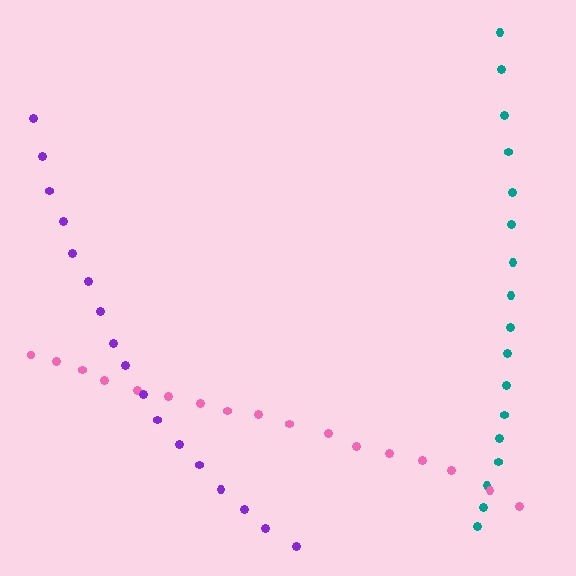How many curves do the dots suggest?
There are 3 distinct paths.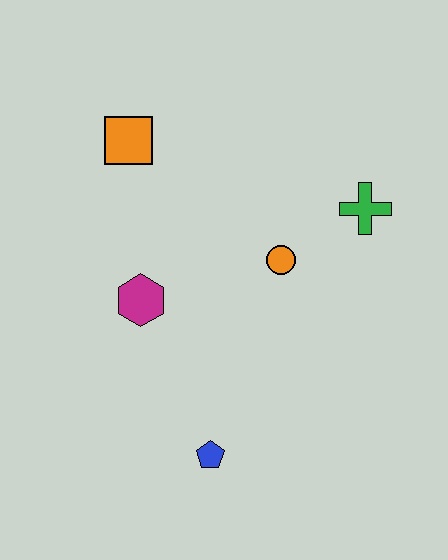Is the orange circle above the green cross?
No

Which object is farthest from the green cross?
The blue pentagon is farthest from the green cross.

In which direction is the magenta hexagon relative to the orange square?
The magenta hexagon is below the orange square.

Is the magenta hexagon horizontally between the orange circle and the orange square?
Yes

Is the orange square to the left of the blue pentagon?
Yes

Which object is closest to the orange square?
The magenta hexagon is closest to the orange square.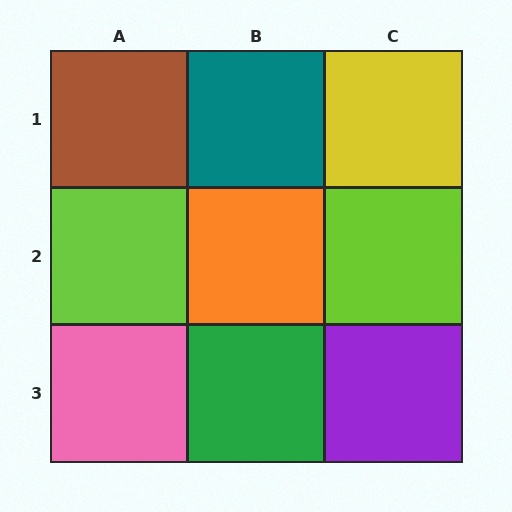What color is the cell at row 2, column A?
Lime.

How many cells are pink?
1 cell is pink.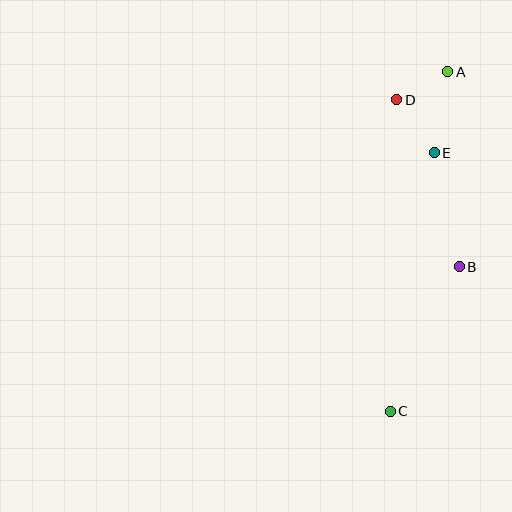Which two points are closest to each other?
Points A and D are closest to each other.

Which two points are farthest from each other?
Points A and C are farthest from each other.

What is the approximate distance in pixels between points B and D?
The distance between B and D is approximately 178 pixels.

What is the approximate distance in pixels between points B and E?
The distance between B and E is approximately 117 pixels.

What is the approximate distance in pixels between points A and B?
The distance between A and B is approximately 195 pixels.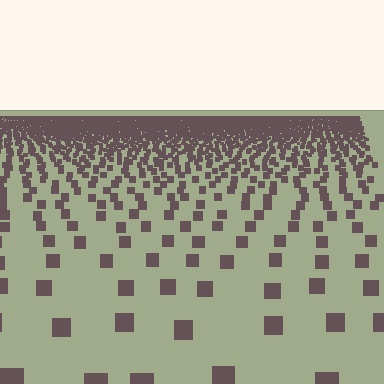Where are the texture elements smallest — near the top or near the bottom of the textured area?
Near the top.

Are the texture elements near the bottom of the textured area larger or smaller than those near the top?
Larger. Near the bottom, elements are closer to the viewer and appear at a bigger on-screen size.